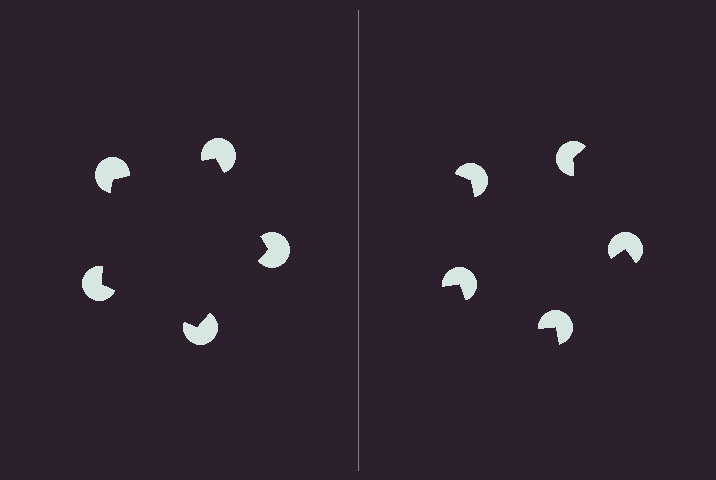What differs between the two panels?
The pac-man discs are positioned identically on both sides; only the wedge orientations differ. On the left they align to a pentagon; on the right they are misaligned.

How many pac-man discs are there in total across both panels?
10 — 5 on each side.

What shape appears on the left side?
An illusory pentagon.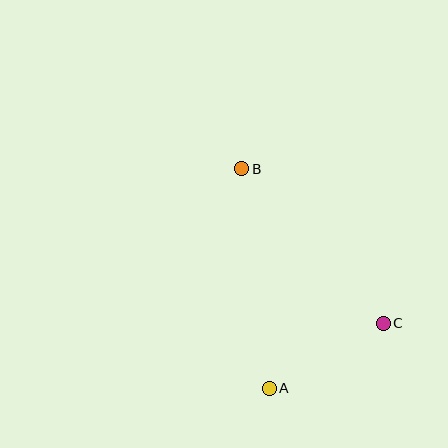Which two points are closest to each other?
Points A and C are closest to each other.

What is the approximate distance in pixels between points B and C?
The distance between B and C is approximately 210 pixels.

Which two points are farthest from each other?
Points A and B are farthest from each other.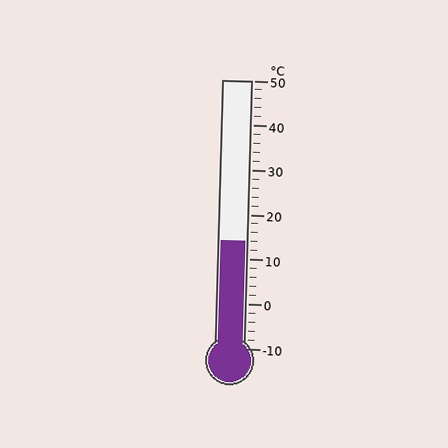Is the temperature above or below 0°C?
The temperature is above 0°C.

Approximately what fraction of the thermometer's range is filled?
The thermometer is filled to approximately 40% of its range.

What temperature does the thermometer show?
The thermometer shows approximately 14°C.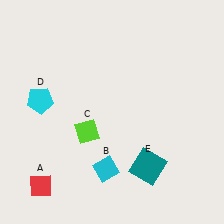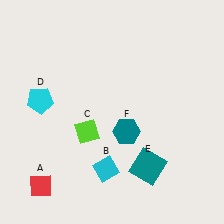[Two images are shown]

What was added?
A teal hexagon (F) was added in Image 2.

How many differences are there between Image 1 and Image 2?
There is 1 difference between the two images.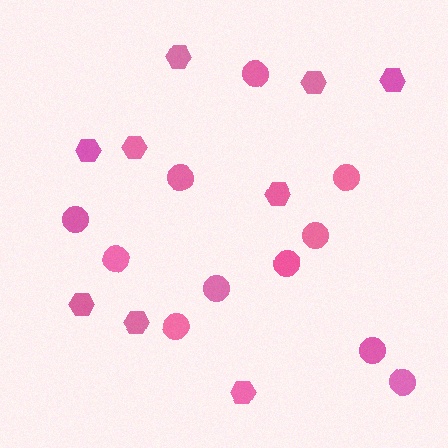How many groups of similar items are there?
There are 2 groups: one group of hexagons (9) and one group of circles (11).